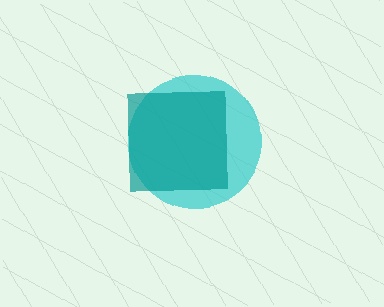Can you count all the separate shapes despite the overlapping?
Yes, there are 2 separate shapes.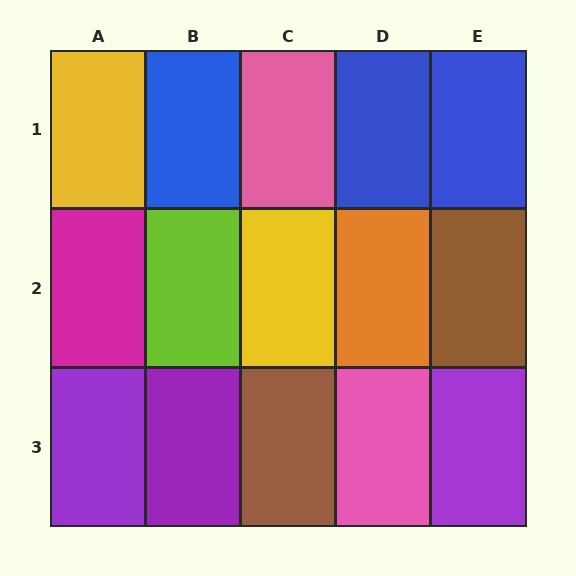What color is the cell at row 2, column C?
Yellow.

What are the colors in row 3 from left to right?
Purple, purple, brown, pink, purple.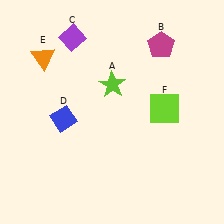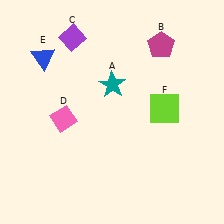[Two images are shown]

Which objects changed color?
A changed from lime to teal. D changed from blue to pink. E changed from orange to blue.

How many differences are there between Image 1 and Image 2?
There are 3 differences between the two images.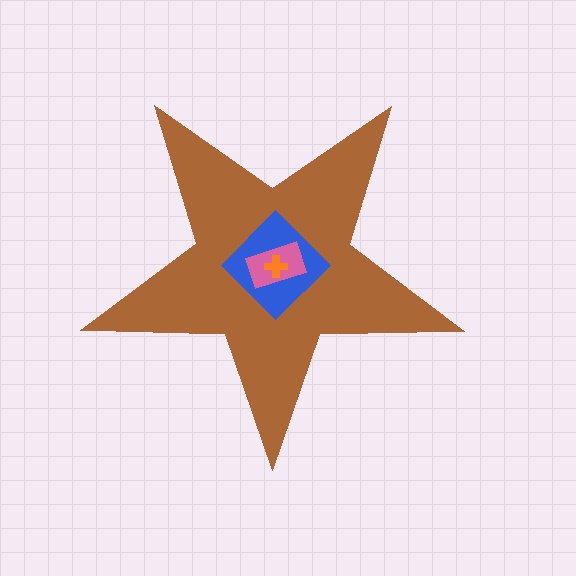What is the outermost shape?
The brown star.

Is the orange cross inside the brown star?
Yes.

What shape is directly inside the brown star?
The blue diamond.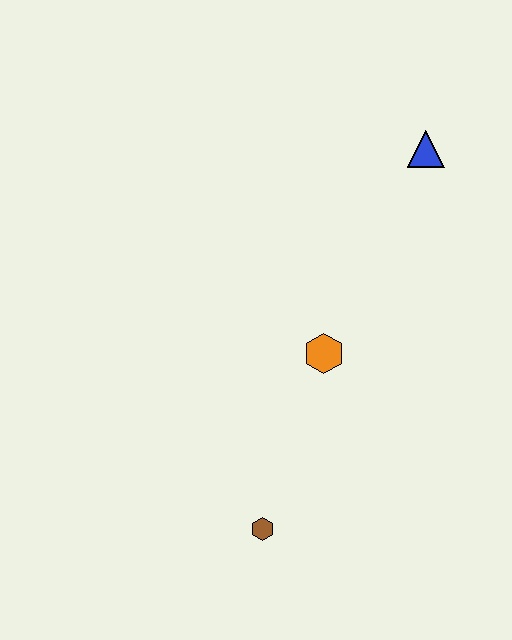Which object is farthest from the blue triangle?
The brown hexagon is farthest from the blue triangle.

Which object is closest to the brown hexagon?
The orange hexagon is closest to the brown hexagon.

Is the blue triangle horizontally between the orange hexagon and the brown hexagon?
No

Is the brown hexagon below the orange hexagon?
Yes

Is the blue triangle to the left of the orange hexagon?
No